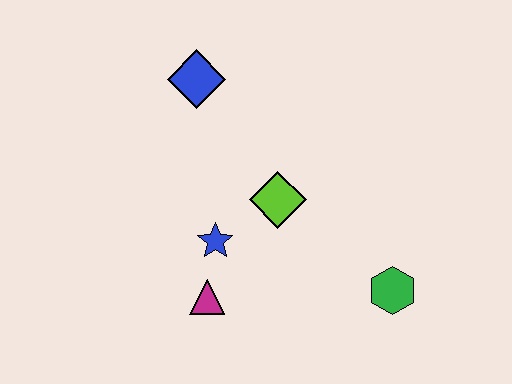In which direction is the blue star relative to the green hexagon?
The blue star is to the left of the green hexagon.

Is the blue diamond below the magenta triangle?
No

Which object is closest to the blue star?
The magenta triangle is closest to the blue star.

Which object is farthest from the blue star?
The green hexagon is farthest from the blue star.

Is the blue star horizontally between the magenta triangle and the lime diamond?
Yes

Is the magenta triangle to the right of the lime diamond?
No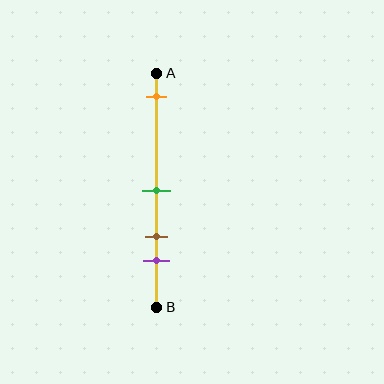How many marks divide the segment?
There are 4 marks dividing the segment.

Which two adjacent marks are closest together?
The brown and purple marks are the closest adjacent pair.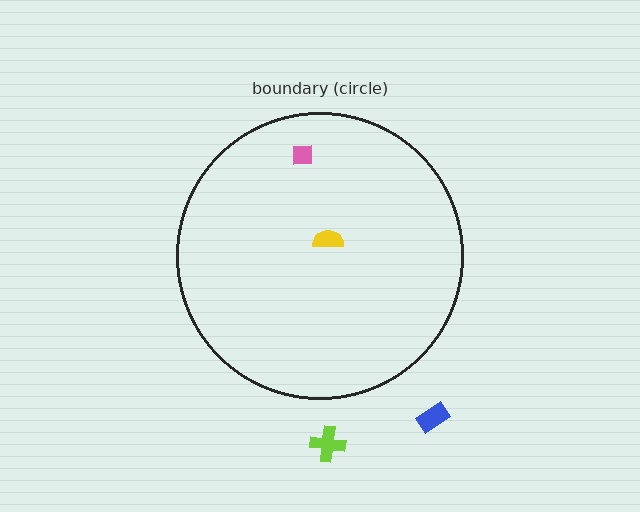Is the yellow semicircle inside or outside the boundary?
Inside.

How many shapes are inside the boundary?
2 inside, 2 outside.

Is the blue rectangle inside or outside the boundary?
Outside.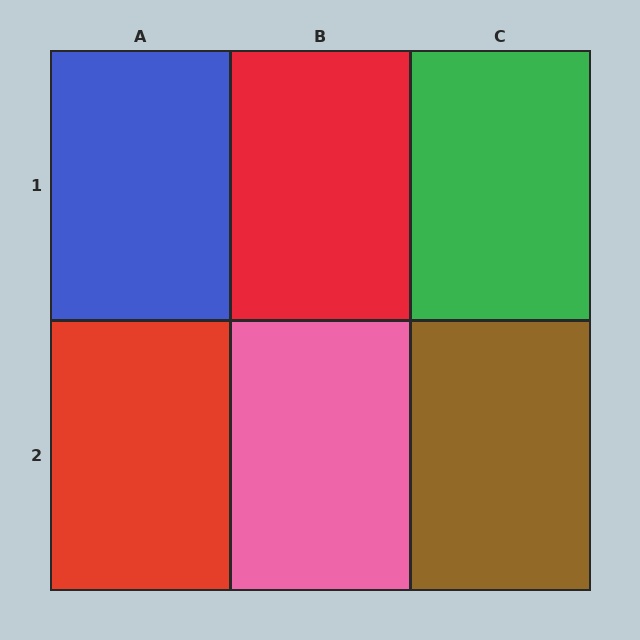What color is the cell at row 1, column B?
Red.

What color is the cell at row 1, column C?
Green.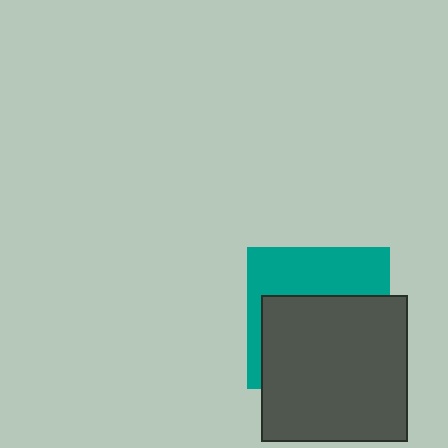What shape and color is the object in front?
The object in front is a dark gray square.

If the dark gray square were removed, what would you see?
You would see the complete teal square.